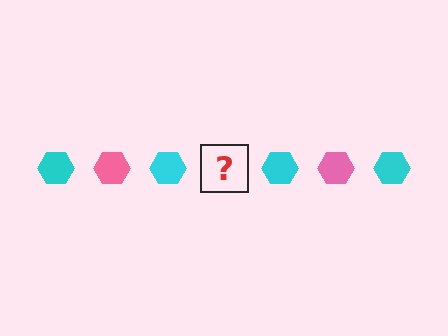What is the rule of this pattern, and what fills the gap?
The rule is that the pattern cycles through cyan, pink hexagons. The gap should be filled with a pink hexagon.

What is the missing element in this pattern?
The missing element is a pink hexagon.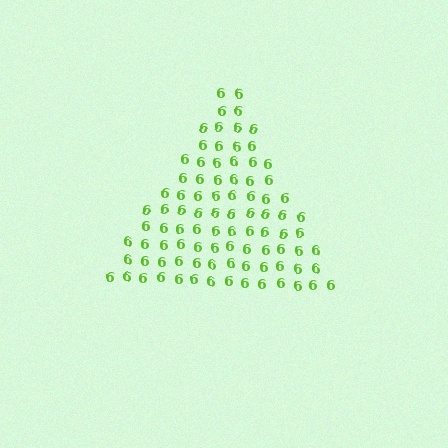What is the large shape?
The large shape is a triangle.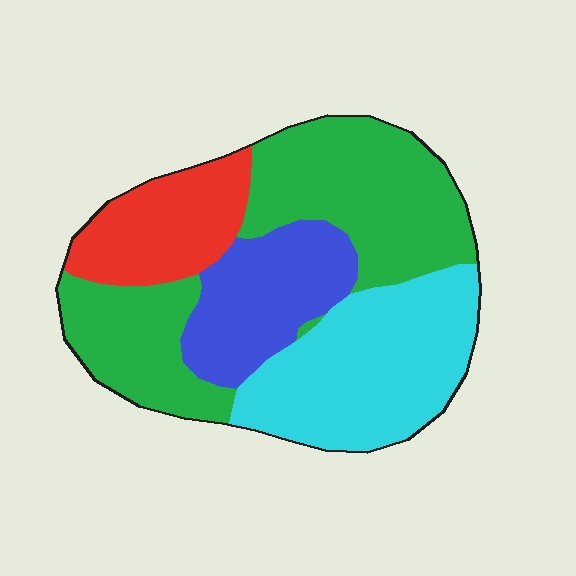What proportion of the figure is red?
Red takes up about one sixth (1/6) of the figure.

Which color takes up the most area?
Green, at roughly 40%.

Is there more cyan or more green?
Green.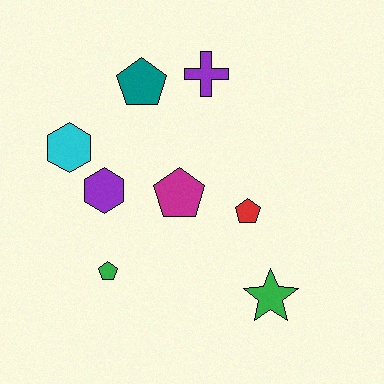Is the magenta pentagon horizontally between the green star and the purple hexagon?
Yes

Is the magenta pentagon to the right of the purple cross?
No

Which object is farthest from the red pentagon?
The cyan hexagon is farthest from the red pentagon.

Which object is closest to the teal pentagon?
The purple cross is closest to the teal pentagon.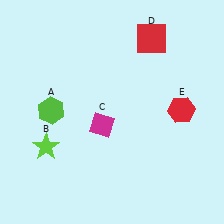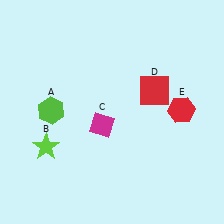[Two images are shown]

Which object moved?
The red square (D) moved down.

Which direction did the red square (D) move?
The red square (D) moved down.